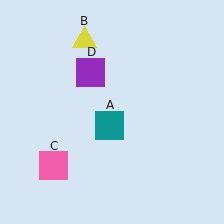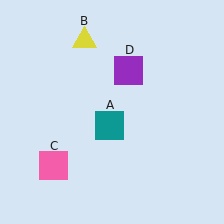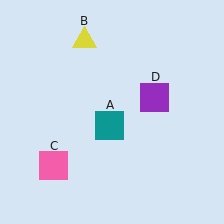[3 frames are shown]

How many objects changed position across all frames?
1 object changed position: purple square (object D).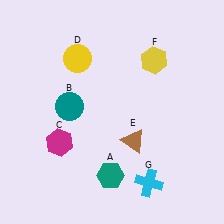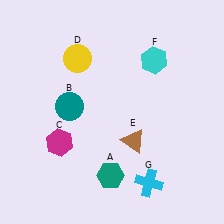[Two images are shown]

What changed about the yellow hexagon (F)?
In Image 1, F is yellow. In Image 2, it changed to cyan.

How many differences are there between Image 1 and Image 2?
There is 1 difference between the two images.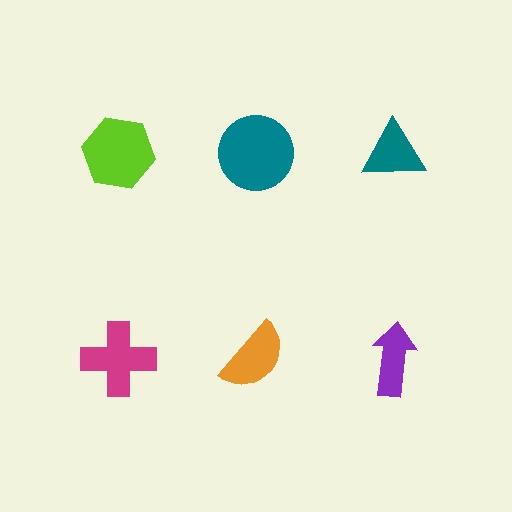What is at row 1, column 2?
A teal circle.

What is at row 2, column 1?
A magenta cross.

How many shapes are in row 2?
3 shapes.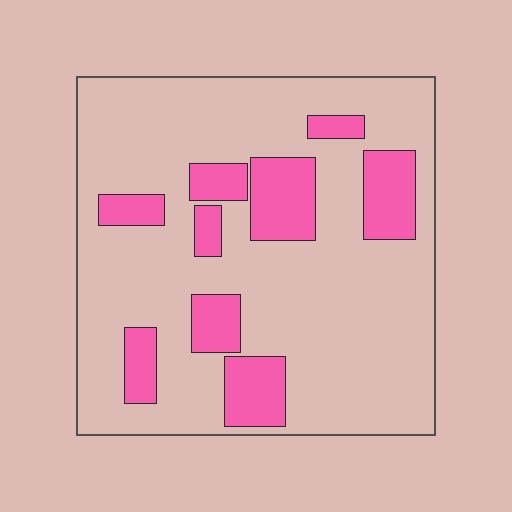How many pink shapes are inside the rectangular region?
9.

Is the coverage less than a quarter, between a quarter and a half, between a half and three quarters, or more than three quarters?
Less than a quarter.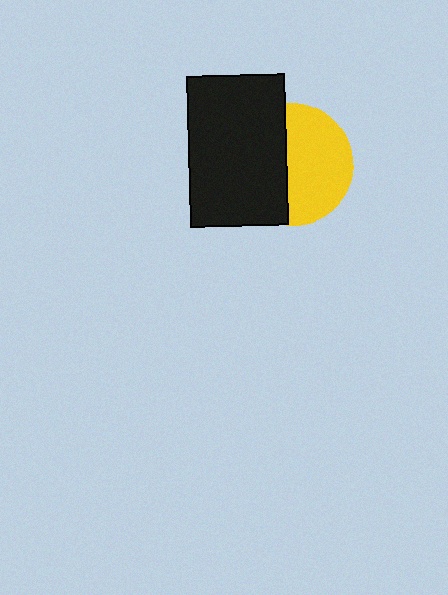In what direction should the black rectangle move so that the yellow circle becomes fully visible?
The black rectangle should move left. That is the shortest direction to clear the overlap and leave the yellow circle fully visible.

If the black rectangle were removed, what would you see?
You would see the complete yellow circle.